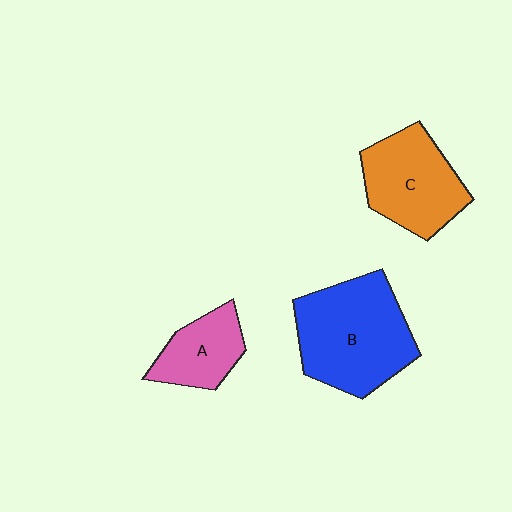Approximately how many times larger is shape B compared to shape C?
Approximately 1.3 times.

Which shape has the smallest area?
Shape A (pink).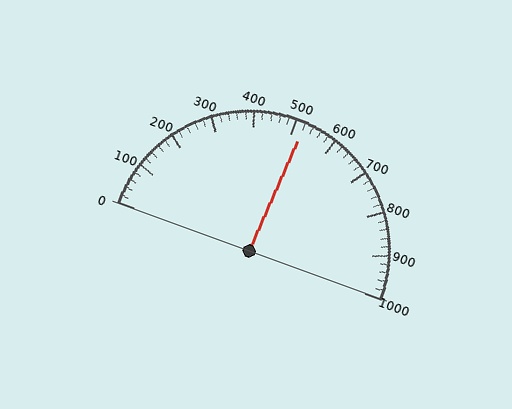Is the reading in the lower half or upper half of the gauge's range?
The reading is in the upper half of the range (0 to 1000).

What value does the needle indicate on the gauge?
The needle indicates approximately 520.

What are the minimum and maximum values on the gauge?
The gauge ranges from 0 to 1000.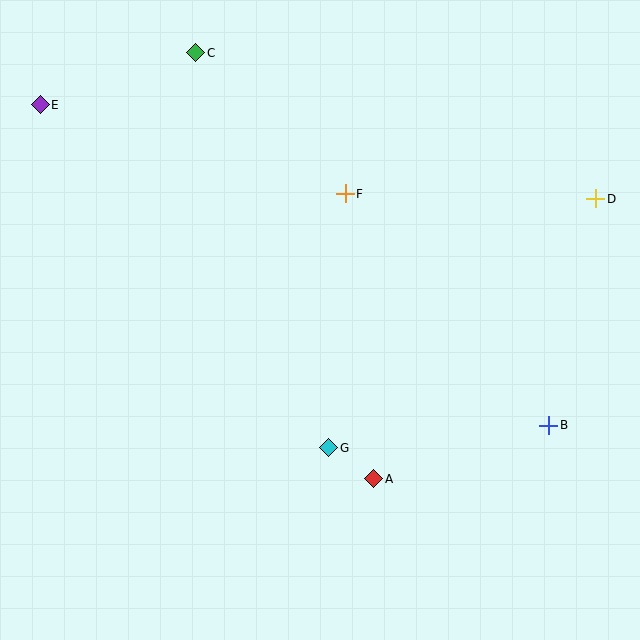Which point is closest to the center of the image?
Point G at (329, 448) is closest to the center.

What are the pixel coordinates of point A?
Point A is at (374, 479).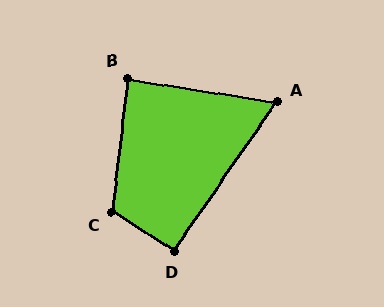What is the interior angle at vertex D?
Approximately 93 degrees (approximately right).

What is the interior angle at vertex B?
Approximately 87 degrees (approximately right).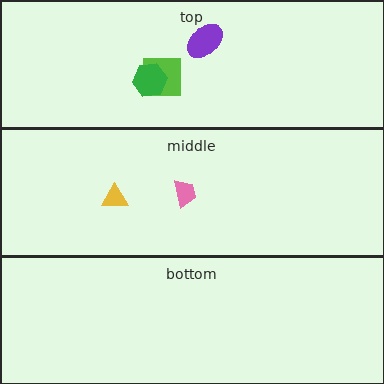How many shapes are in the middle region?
2.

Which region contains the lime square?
The top region.